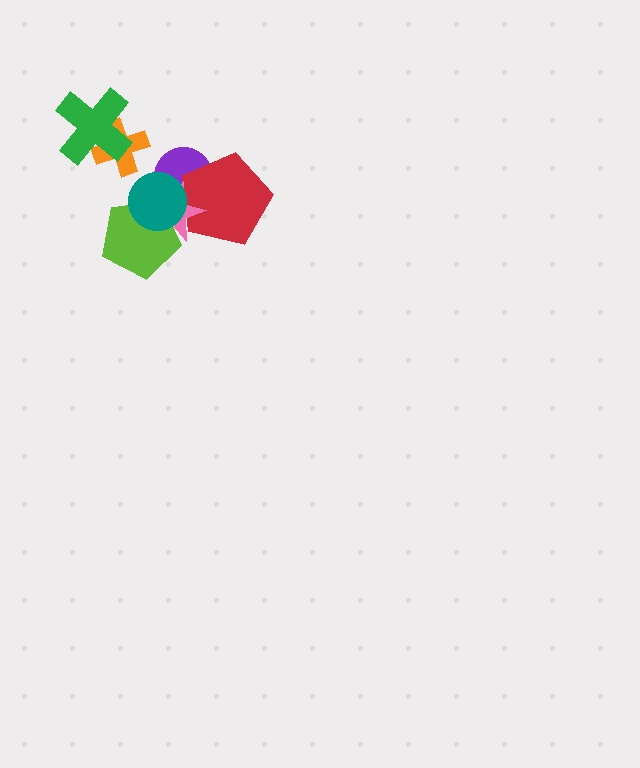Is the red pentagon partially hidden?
Yes, it is partially covered by another shape.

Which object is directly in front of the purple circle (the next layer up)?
The red pentagon is directly in front of the purple circle.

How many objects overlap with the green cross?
1 object overlaps with the green cross.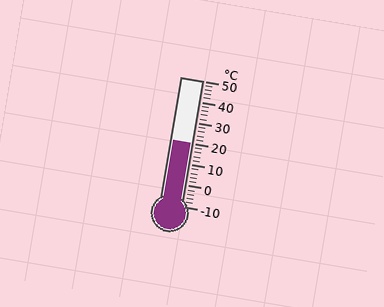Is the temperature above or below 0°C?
The temperature is above 0°C.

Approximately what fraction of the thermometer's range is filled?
The thermometer is filled to approximately 50% of its range.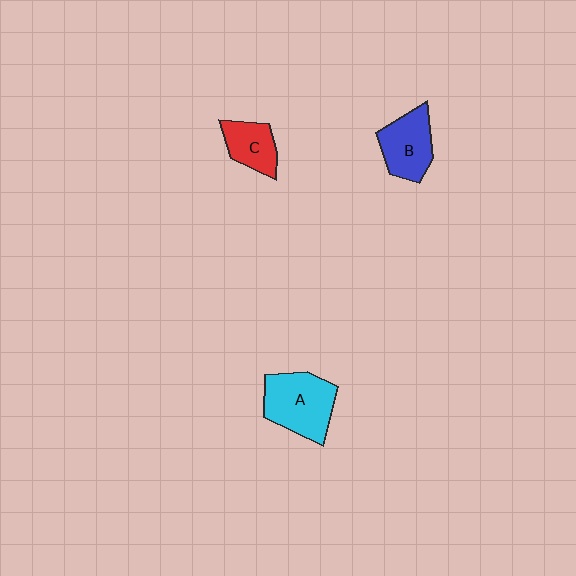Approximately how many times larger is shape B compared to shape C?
Approximately 1.3 times.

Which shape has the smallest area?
Shape C (red).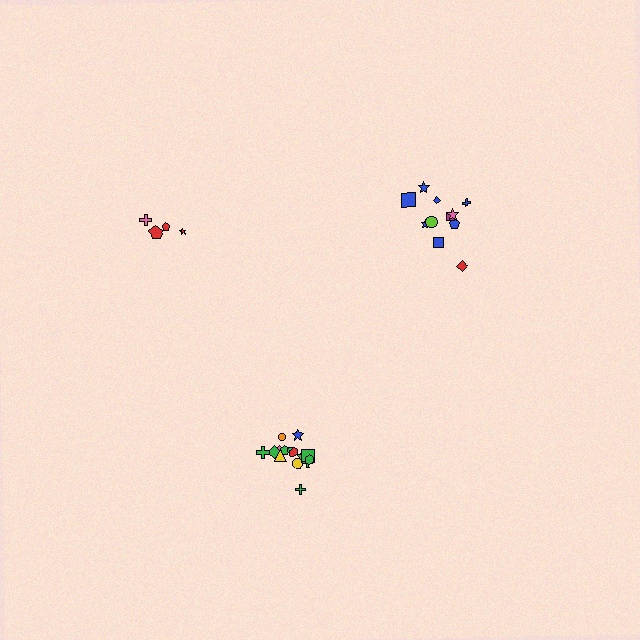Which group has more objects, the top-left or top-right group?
The top-right group.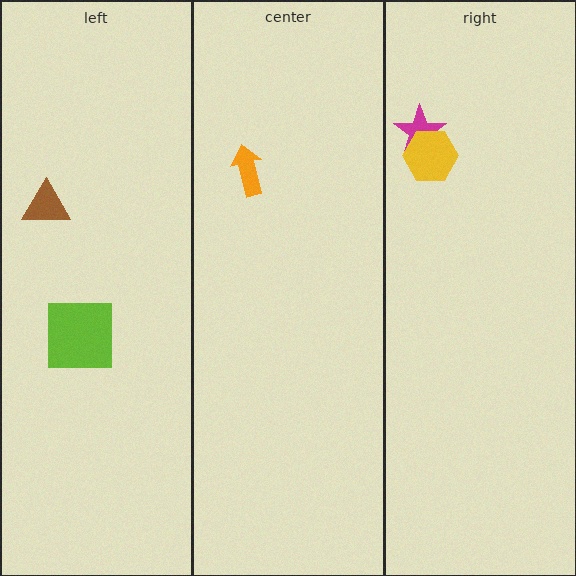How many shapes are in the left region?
2.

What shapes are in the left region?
The lime square, the brown triangle.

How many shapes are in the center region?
1.